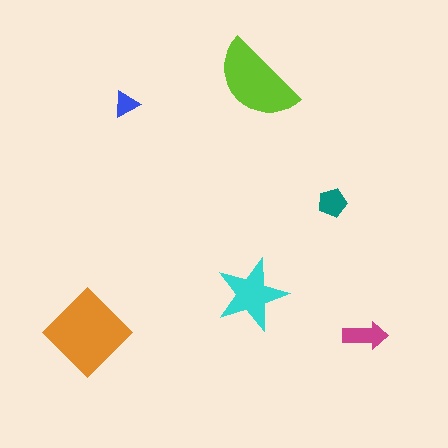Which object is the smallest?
The blue triangle.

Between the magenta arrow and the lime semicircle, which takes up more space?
The lime semicircle.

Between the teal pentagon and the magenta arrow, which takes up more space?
The magenta arrow.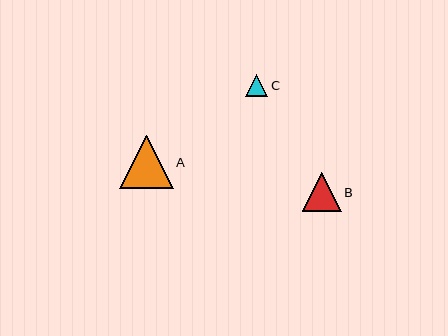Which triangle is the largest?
Triangle A is the largest with a size of approximately 53 pixels.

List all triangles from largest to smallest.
From largest to smallest: A, B, C.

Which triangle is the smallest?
Triangle C is the smallest with a size of approximately 22 pixels.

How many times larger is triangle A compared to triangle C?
Triangle A is approximately 2.4 times the size of triangle C.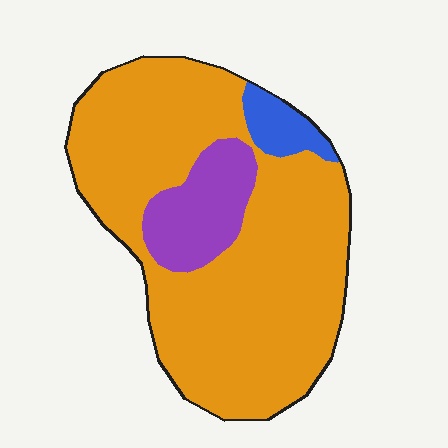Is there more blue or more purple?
Purple.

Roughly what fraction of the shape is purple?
Purple takes up about one eighth (1/8) of the shape.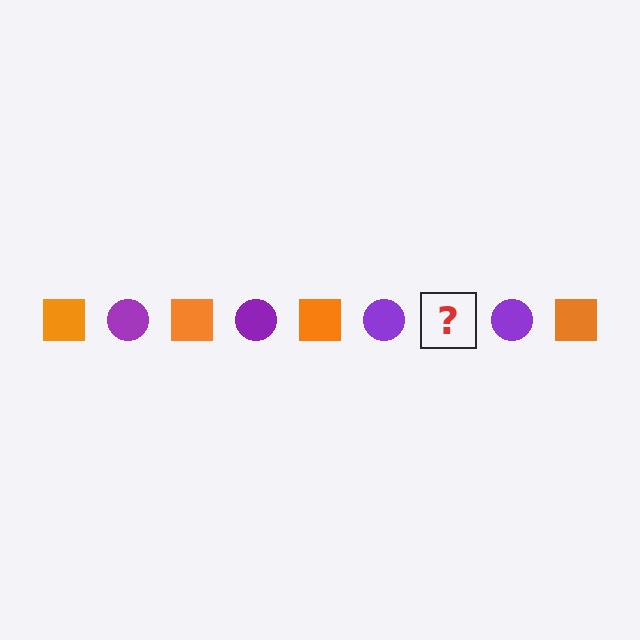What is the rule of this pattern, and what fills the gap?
The rule is that the pattern alternates between orange square and purple circle. The gap should be filled with an orange square.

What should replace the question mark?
The question mark should be replaced with an orange square.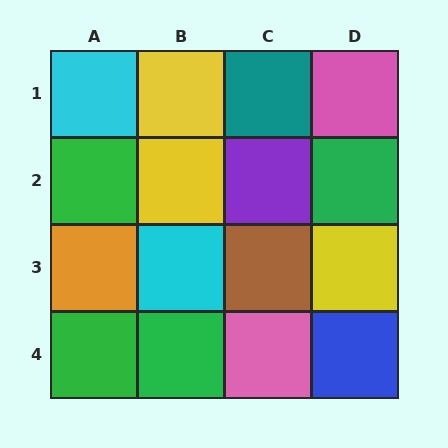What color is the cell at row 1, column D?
Pink.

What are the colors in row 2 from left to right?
Green, yellow, purple, green.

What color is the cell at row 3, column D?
Yellow.